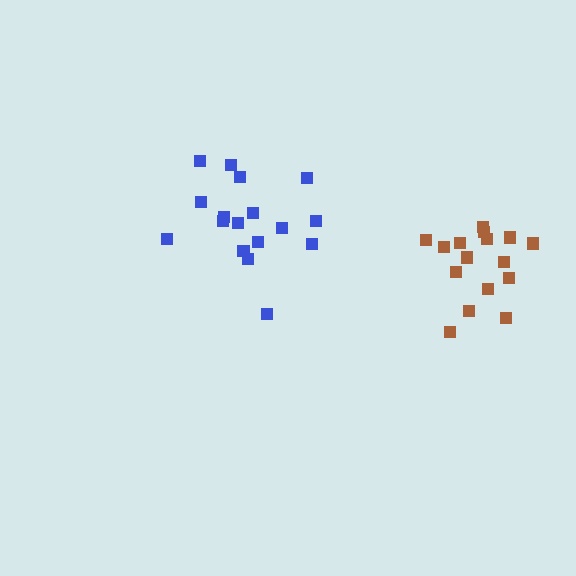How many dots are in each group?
Group 1: 17 dots, Group 2: 16 dots (33 total).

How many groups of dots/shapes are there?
There are 2 groups.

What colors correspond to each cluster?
The clusters are colored: blue, brown.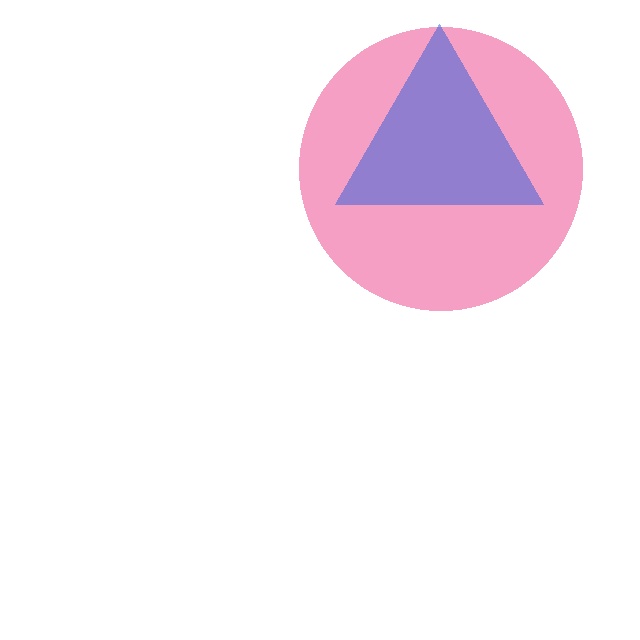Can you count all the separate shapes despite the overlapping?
Yes, there are 2 separate shapes.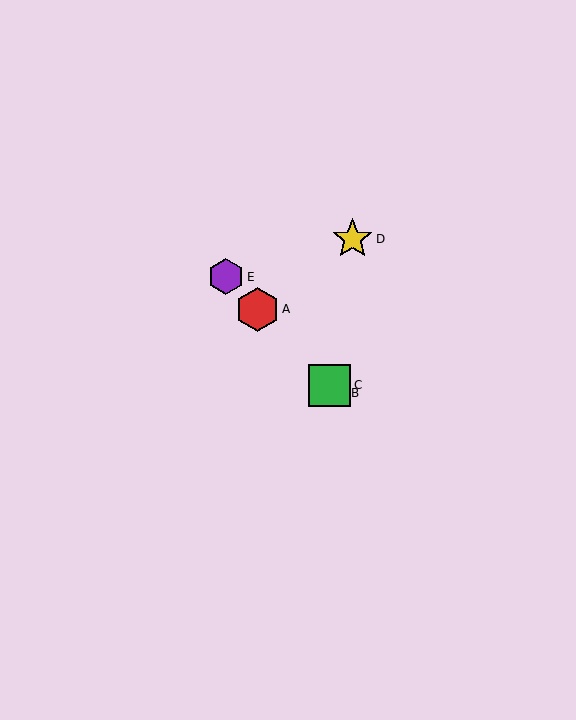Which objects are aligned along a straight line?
Objects A, B, C, E are aligned along a straight line.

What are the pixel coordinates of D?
Object D is at (352, 239).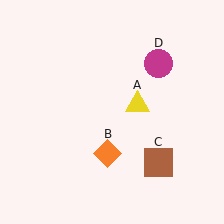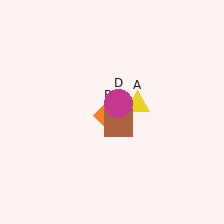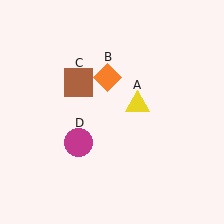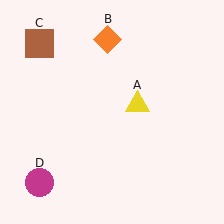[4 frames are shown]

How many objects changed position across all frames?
3 objects changed position: orange diamond (object B), brown square (object C), magenta circle (object D).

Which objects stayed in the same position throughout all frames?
Yellow triangle (object A) remained stationary.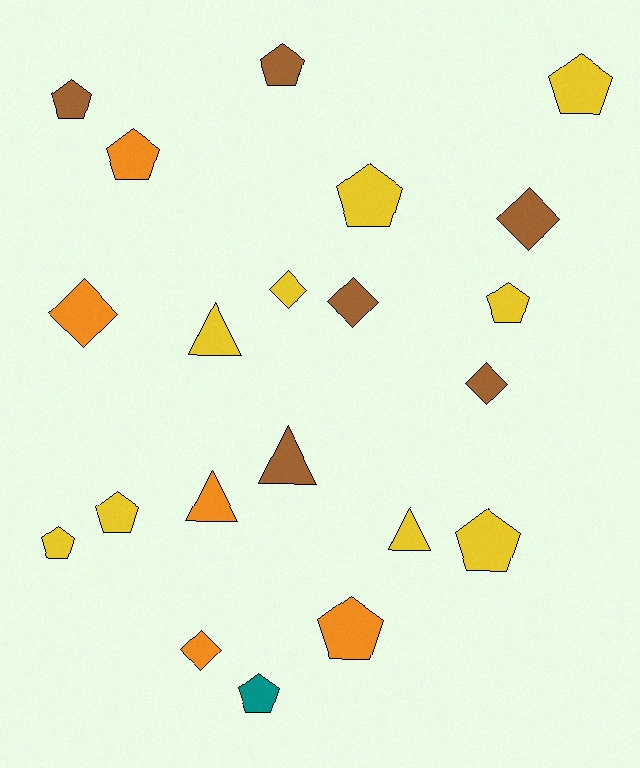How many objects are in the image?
There are 21 objects.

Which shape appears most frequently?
Pentagon, with 11 objects.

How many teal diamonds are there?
There are no teal diamonds.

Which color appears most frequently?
Yellow, with 9 objects.